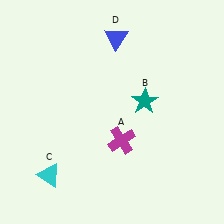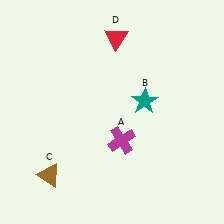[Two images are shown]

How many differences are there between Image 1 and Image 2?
There are 2 differences between the two images.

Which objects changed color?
C changed from cyan to brown. D changed from blue to red.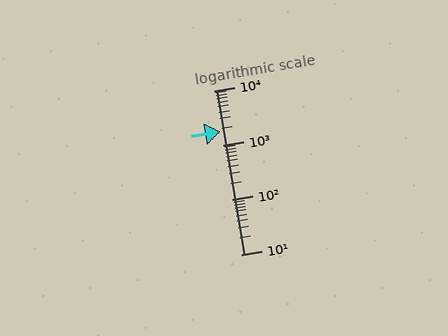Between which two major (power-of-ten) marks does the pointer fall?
The pointer is between 1000 and 10000.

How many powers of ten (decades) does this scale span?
The scale spans 3 decades, from 10 to 10000.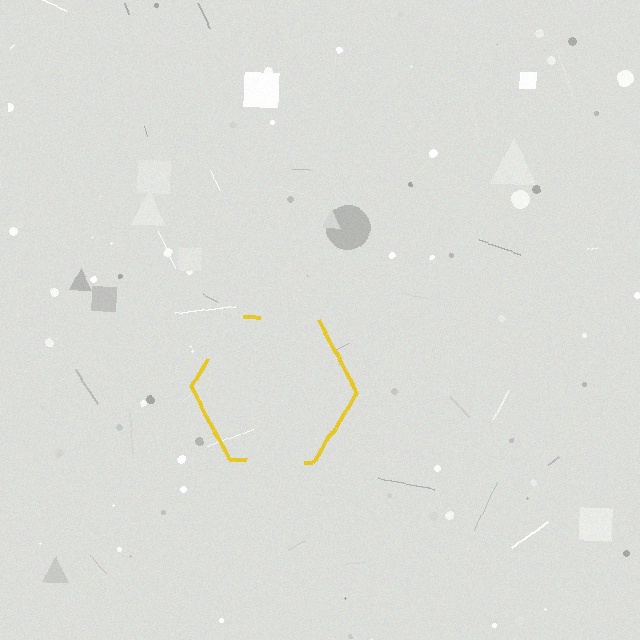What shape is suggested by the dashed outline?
The dashed outline suggests a hexagon.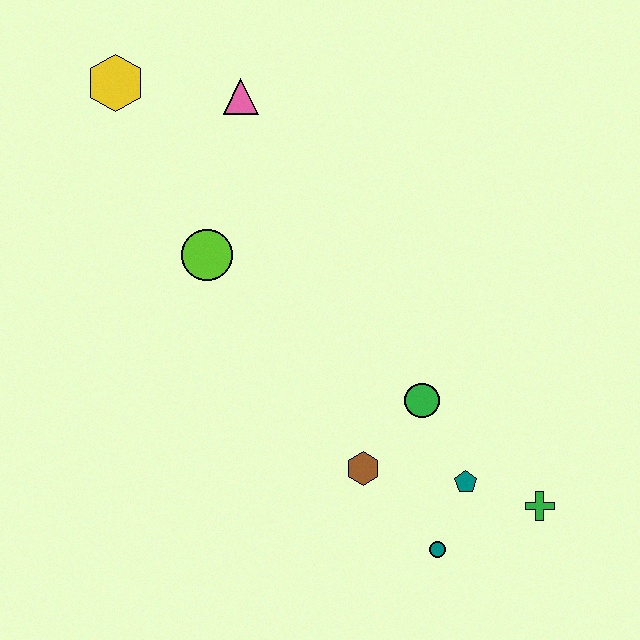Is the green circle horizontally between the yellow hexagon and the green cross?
Yes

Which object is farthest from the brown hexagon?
The yellow hexagon is farthest from the brown hexagon.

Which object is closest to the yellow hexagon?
The pink triangle is closest to the yellow hexagon.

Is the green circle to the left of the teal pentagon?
Yes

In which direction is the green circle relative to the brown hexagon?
The green circle is above the brown hexagon.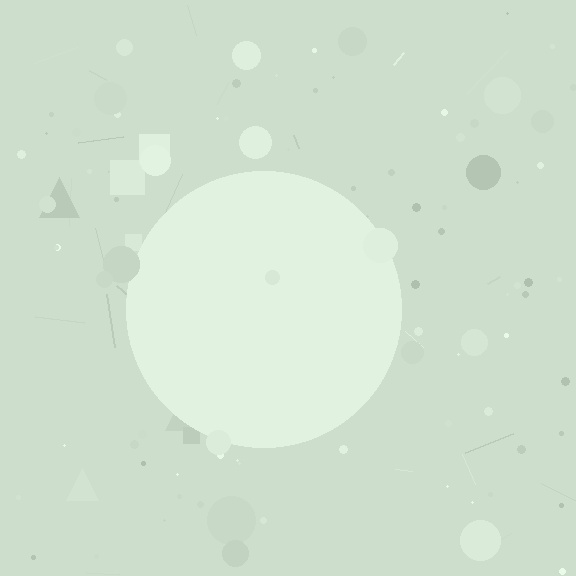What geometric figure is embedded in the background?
A circle is embedded in the background.